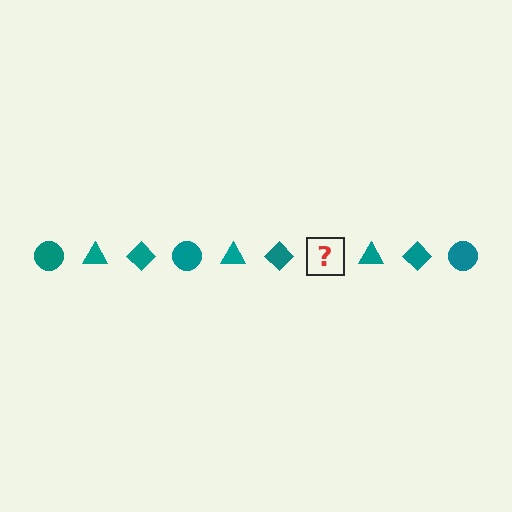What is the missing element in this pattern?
The missing element is a teal circle.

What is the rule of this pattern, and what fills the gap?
The rule is that the pattern cycles through circle, triangle, diamond shapes in teal. The gap should be filled with a teal circle.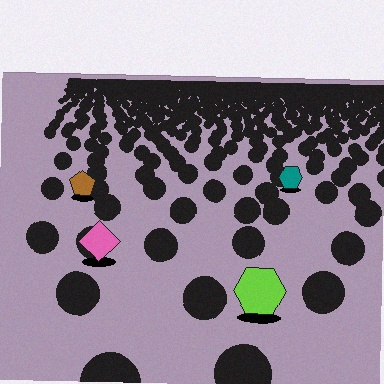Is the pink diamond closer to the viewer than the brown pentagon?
Yes. The pink diamond is closer — you can tell from the texture gradient: the ground texture is coarser near it.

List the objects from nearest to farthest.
From nearest to farthest: the lime hexagon, the pink diamond, the brown pentagon, the teal hexagon.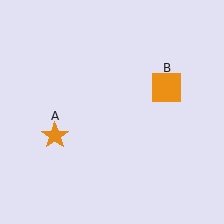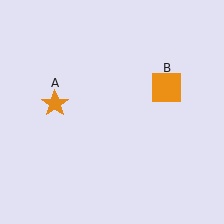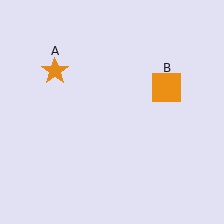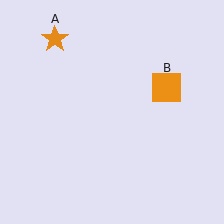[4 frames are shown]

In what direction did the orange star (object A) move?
The orange star (object A) moved up.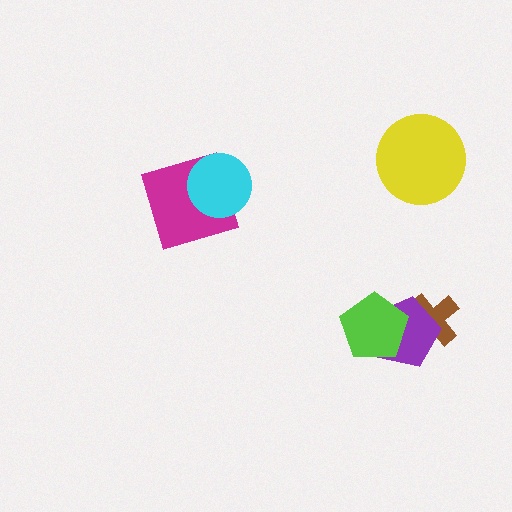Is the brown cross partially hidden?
Yes, it is partially covered by another shape.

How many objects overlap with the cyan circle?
1 object overlaps with the cyan circle.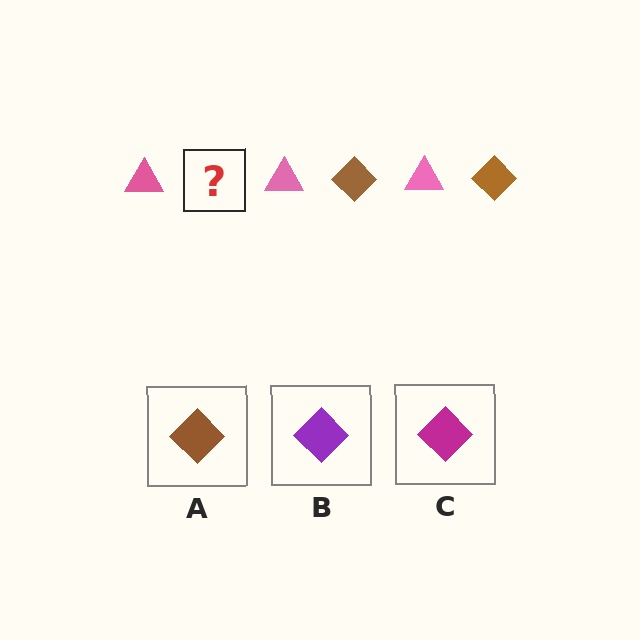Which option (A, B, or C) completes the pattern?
A.